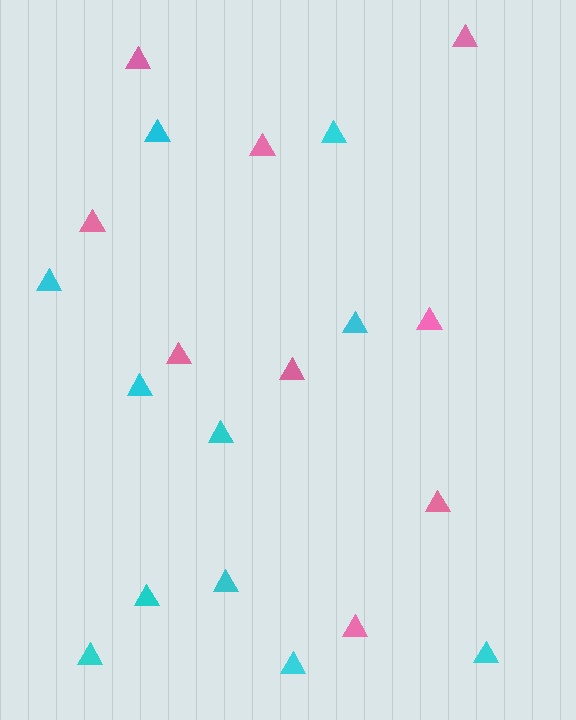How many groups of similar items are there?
There are 2 groups: one group of cyan triangles (11) and one group of pink triangles (9).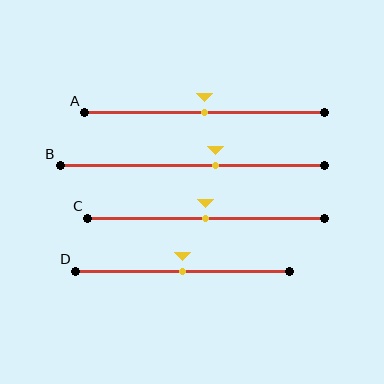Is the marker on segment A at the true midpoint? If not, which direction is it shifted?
Yes, the marker on segment A is at the true midpoint.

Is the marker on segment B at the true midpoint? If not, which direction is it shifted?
No, the marker on segment B is shifted to the right by about 9% of the segment length.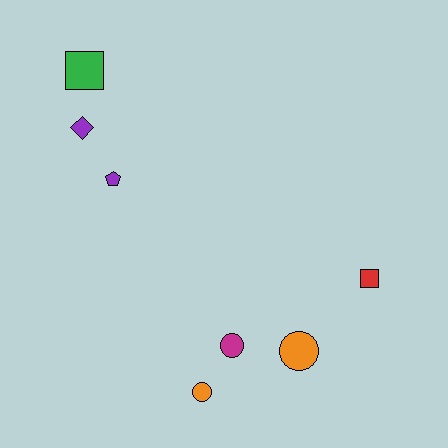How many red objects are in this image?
There is 1 red object.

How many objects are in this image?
There are 7 objects.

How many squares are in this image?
There are 2 squares.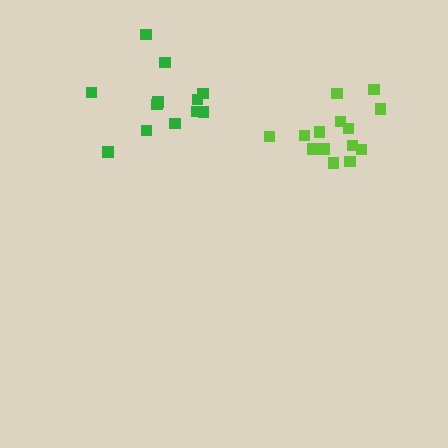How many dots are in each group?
Group 1: 12 dots, Group 2: 14 dots (26 total).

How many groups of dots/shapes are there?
There are 2 groups.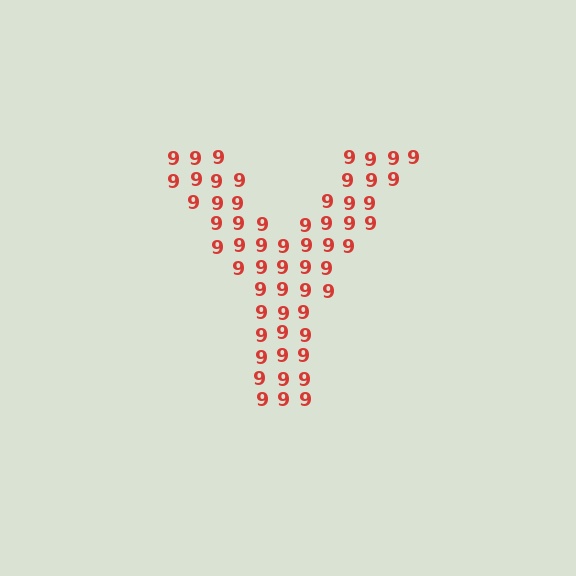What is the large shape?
The large shape is the letter Y.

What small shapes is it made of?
It is made of small digit 9's.